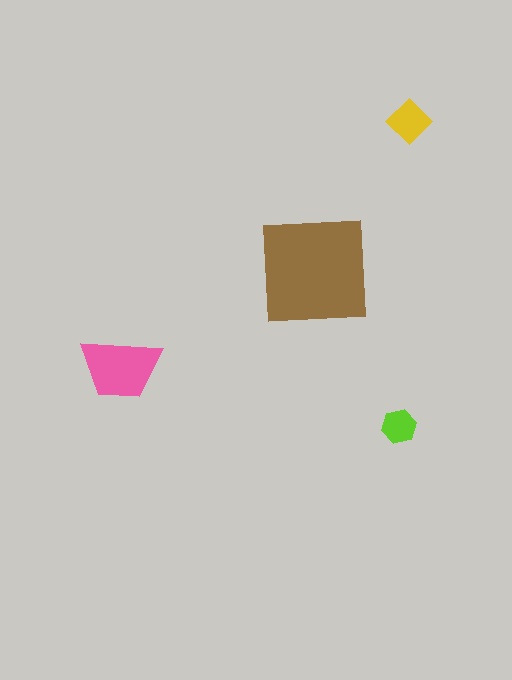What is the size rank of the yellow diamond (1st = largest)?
3rd.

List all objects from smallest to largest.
The lime hexagon, the yellow diamond, the pink trapezoid, the brown square.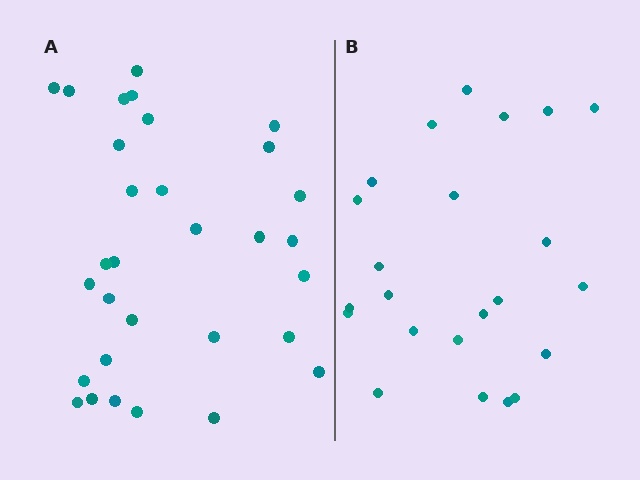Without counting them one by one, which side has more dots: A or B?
Region A (the left region) has more dots.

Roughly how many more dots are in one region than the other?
Region A has roughly 8 or so more dots than region B.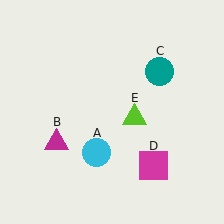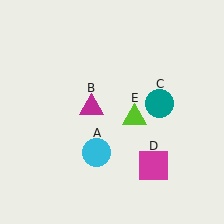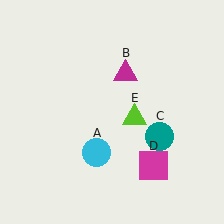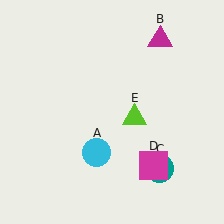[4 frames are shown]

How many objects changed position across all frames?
2 objects changed position: magenta triangle (object B), teal circle (object C).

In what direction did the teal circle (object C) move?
The teal circle (object C) moved down.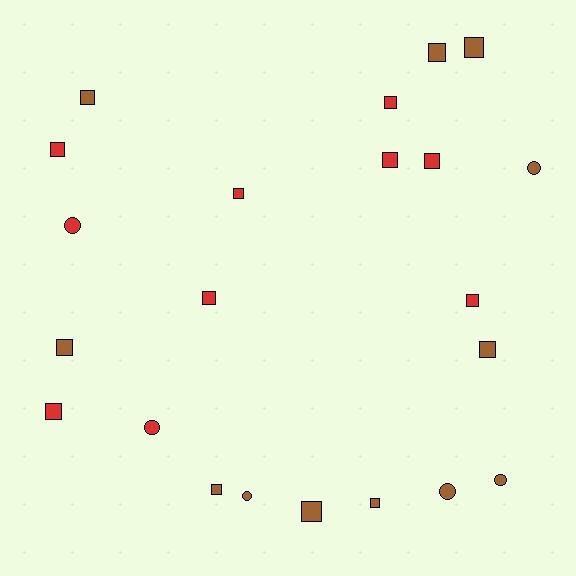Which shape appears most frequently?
Square, with 16 objects.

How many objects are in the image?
There are 22 objects.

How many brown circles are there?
There are 4 brown circles.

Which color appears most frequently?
Brown, with 12 objects.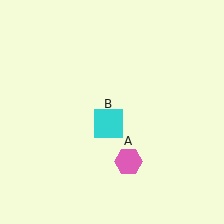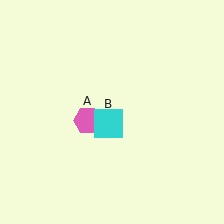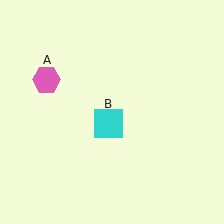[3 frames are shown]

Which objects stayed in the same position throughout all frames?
Cyan square (object B) remained stationary.